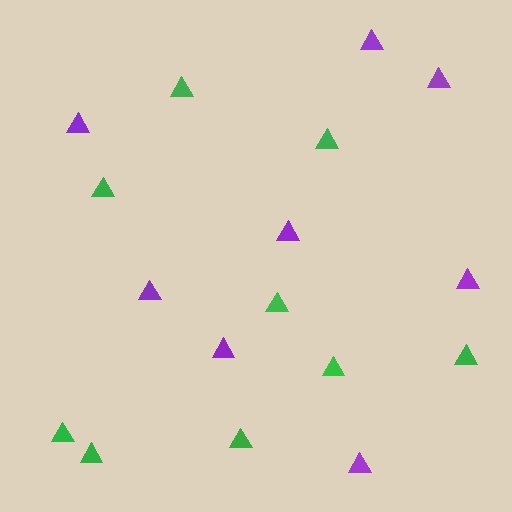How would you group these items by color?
There are 2 groups: one group of green triangles (9) and one group of purple triangles (8).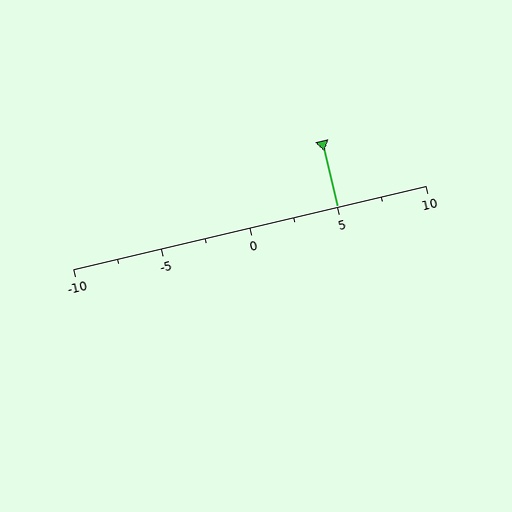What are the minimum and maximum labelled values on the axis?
The axis runs from -10 to 10.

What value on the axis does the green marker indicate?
The marker indicates approximately 5.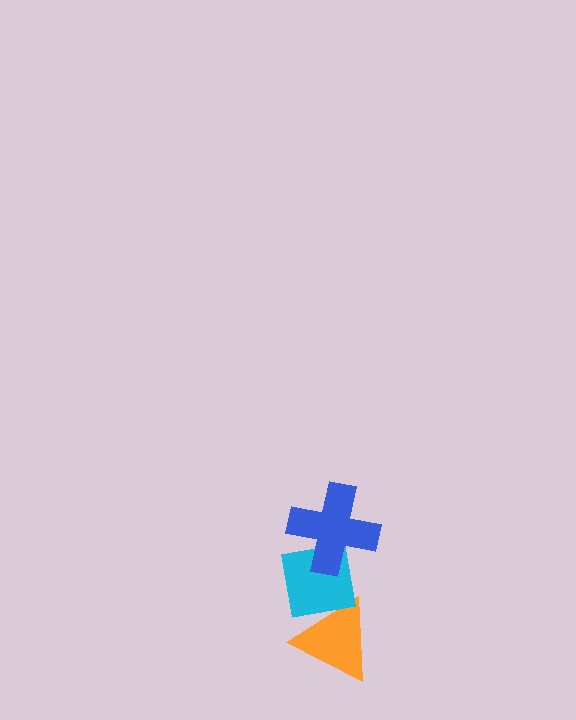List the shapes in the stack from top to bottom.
From top to bottom: the blue cross, the cyan square, the orange triangle.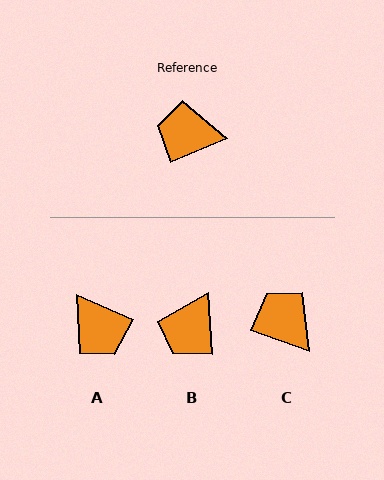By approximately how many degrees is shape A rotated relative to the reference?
Approximately 133 degrees counter-clockwise.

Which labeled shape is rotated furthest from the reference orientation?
A, about 133 degrees away.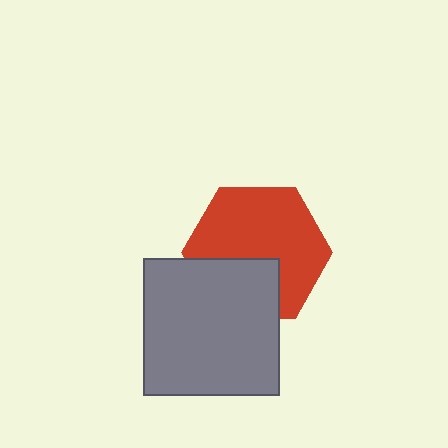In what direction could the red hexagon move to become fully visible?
The red hexagon could move up. That would shift it out from behind the gray rectangle entirely.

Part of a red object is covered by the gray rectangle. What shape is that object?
It is a hexagon.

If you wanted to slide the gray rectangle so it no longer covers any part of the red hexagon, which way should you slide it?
Slide it down — that is the most direct way to separate the two shapes.